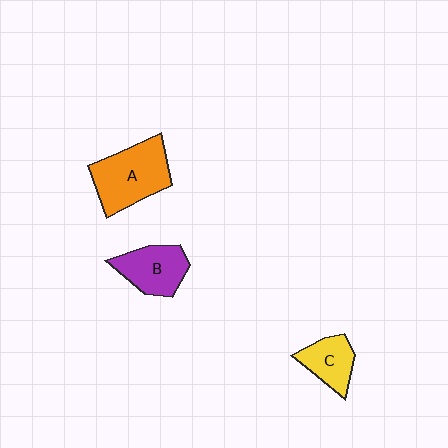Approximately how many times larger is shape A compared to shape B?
Approximately 1.4 times.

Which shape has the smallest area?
Shape C (yellow).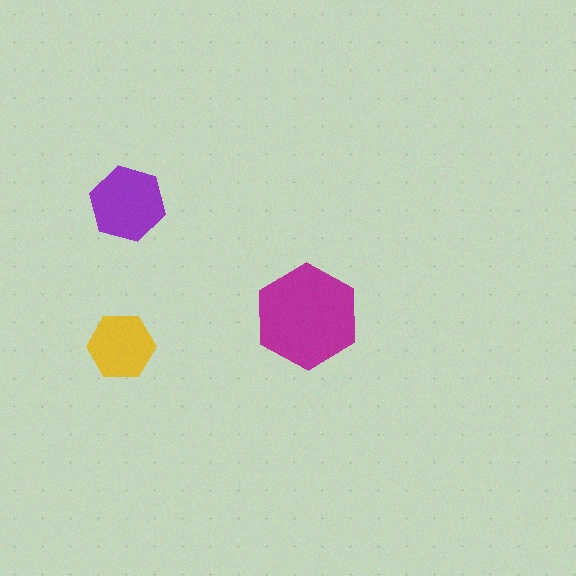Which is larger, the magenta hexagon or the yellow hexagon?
The magenta one.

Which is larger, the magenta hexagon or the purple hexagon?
The magenta one.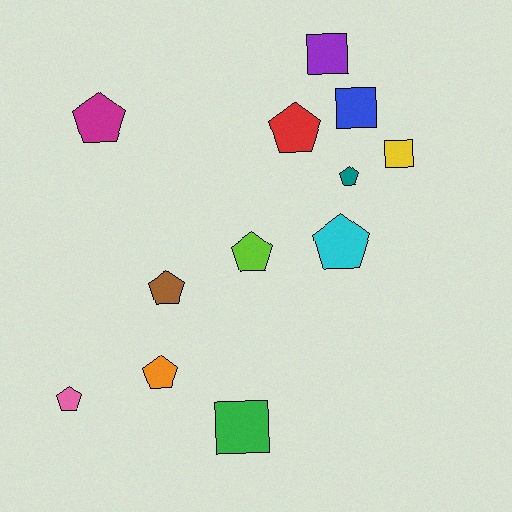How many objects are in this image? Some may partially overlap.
There are 12 objects.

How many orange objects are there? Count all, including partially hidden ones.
There is 1 orange object.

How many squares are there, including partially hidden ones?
There are 4 squares.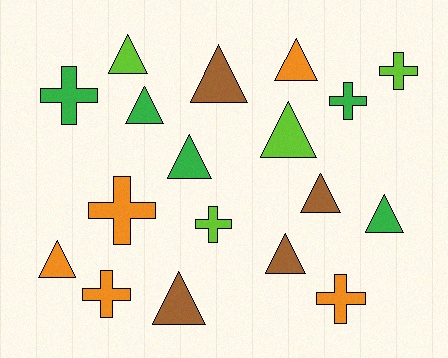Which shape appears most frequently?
Triangle, with 11 objects.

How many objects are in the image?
There are 18 objects.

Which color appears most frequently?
Green, with 5 objects.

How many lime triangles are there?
There are 2 lime triangles.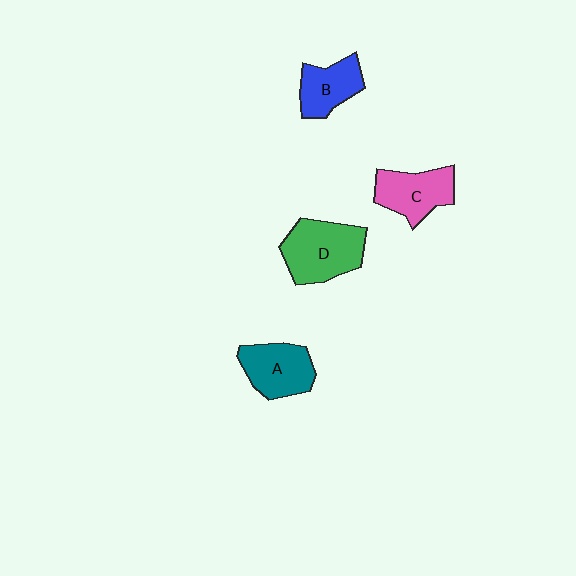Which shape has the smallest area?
Shape B (blue).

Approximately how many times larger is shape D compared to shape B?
Approximately 1.5 times.